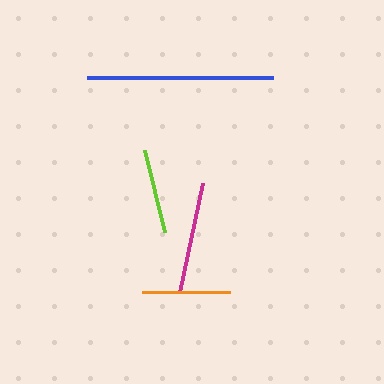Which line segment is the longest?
The blue line is the longest at approximately 187 pixels.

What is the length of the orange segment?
The orange segment is approximately 88 pixels long.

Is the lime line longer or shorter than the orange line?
The orange line is longer than the lime line.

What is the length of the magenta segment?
The magenta segment is approximately 111 pixels long.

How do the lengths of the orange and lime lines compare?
The orange and lime lines are approximately the same length.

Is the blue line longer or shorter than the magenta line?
The blue line is longer than the magenta line.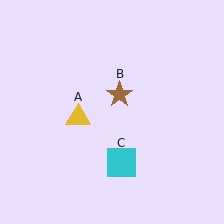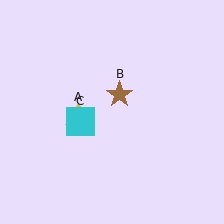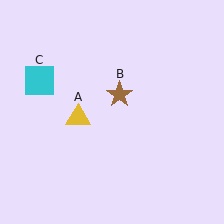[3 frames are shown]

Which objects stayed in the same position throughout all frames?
Yellow triangle (object A) and brown star (object B) remained stationary.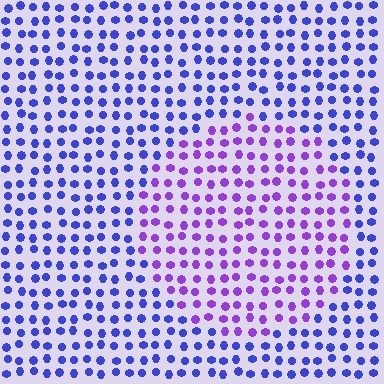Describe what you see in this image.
The image is filled with small blue elements in a uniform arrangement. A circle-shaped region is visible where the elements are tinted to a slightly different hue, forming a subtle color boundary.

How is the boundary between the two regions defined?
The boundary is defined purely by a slight shift in hue (about 39 degrees). Spacing, size, and orientation are identical on both sides.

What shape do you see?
I see a circle.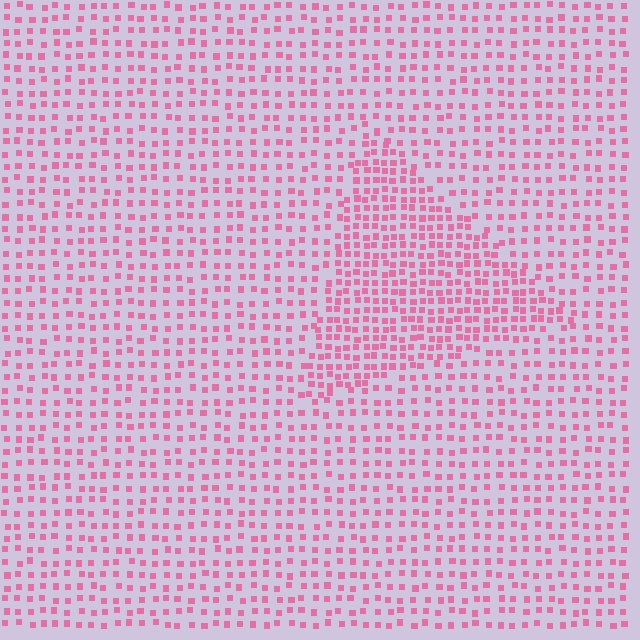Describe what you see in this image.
The image contains small pink elements arranged at two different densities. A triangle-shaped region is visible where the elements are more densely packed than the surrounding area.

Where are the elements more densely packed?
The elements are more densely packed inside the triangle boundary.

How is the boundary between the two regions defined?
The boundary is defined by a change in element density (approximately 1.8x ratio). All elements are the same color, size, and shape.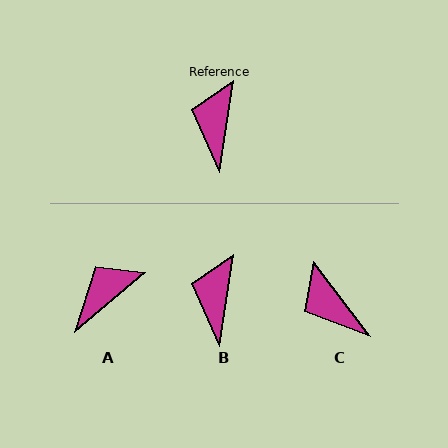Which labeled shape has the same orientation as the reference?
B.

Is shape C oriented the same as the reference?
No, it is off by about 45 degrees.